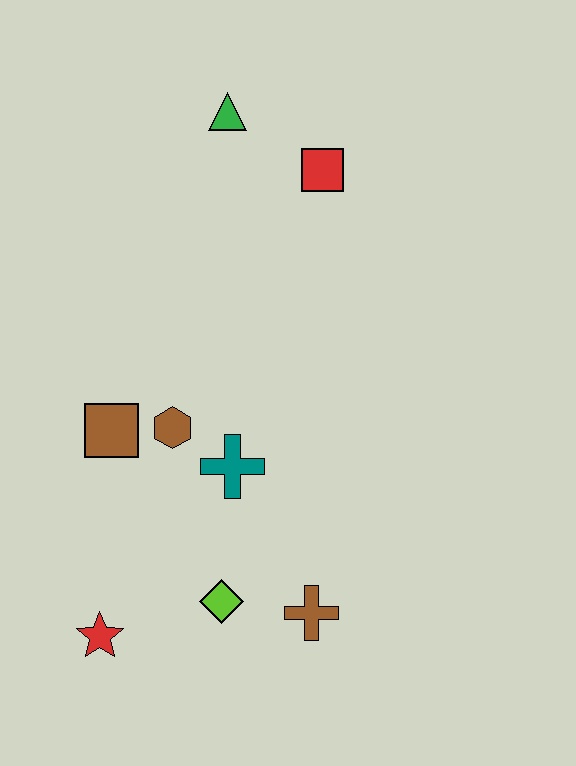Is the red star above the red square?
No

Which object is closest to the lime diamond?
The brown cross is closest to the lime diamond.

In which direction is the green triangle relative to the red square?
The green triangle is to the left of the red square.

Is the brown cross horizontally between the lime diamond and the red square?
Yes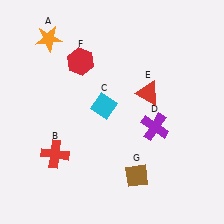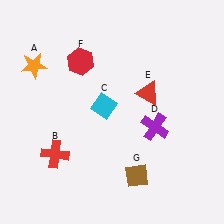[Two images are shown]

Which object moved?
The orange star (A) moved down.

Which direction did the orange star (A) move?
The orange star (A) moved down.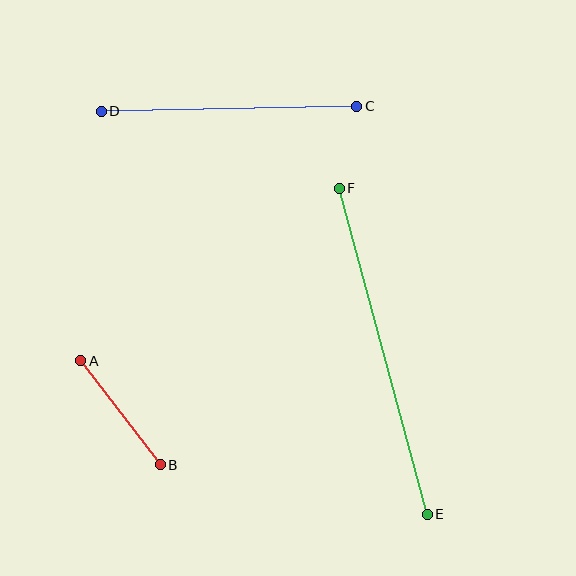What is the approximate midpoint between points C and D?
The midpoint is at approximately (229, 109) pixels.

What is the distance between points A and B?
The distance is approximately 131 pixels.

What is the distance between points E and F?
The distance is approximately 338 pixels.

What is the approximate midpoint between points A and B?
The midpoint is at approximately (120, 413) pixels.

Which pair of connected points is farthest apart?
Points E and F are farthest apart.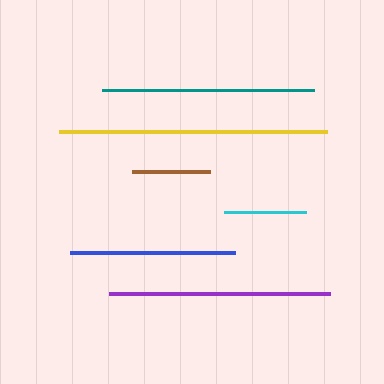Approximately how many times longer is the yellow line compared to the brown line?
The yellow line is approximately 3.4 times the length of the brown line.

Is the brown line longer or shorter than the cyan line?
The cyan line is longer than the brown line.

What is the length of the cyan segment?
The cyan segment is approximately 82 pixels long.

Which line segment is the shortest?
The brown line is the shortest at approximately 78 pixels.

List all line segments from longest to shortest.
From longest to shortest: yellow, purple, teal, blue, cyan, brown.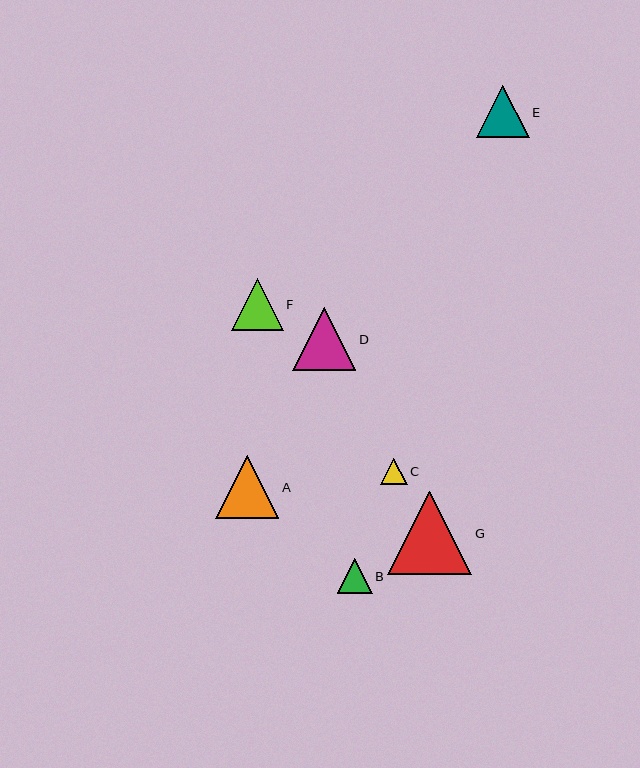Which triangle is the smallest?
Triangle C is the smallest with a size of approximately 27 pixels.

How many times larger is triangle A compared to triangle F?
Triangle A is approximately 1.2 times the size of triangle F.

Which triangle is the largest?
Triangle G is the largest with a size of approximately 84 pixels.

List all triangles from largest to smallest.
From largest to smallest: G, D, A, E, F, B, C.